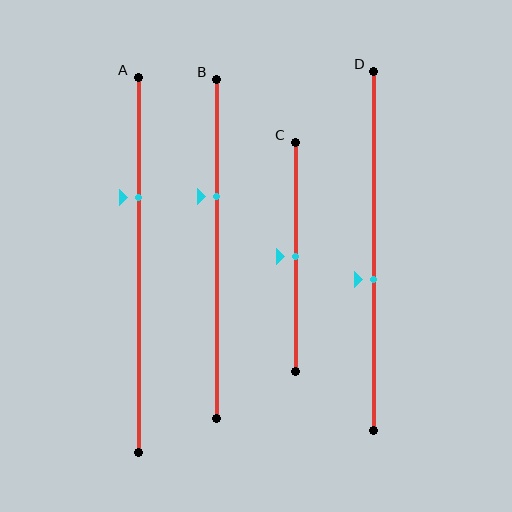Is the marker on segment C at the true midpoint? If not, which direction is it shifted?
Yes, the marker on segment C is at the true midpoint.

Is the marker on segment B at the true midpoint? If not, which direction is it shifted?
No, the marker on segment B is shifted upward by about 15% of the segment length.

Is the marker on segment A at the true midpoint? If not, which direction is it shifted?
No, the marker on segment A is shifted upward by about 18% of the segment length.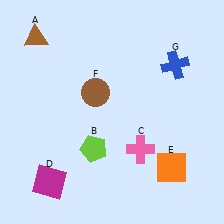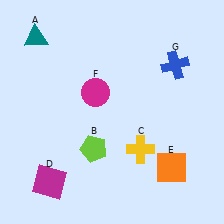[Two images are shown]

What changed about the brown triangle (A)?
In Image 1, A is brown. In Image 2, it changed to teal.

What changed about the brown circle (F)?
In Image 1, F is brown. In Image 2, it changed to magenta.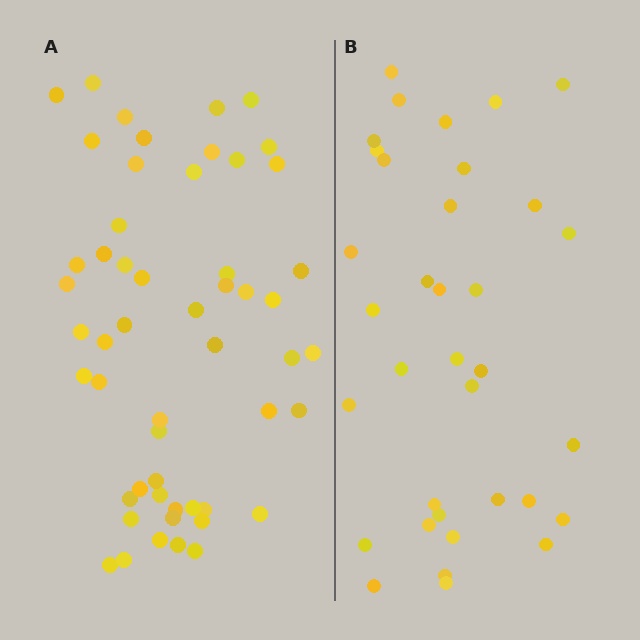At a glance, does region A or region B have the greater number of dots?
Region A (the left region) has more dots.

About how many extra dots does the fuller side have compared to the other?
Region A has approximately 20 more dots than region B.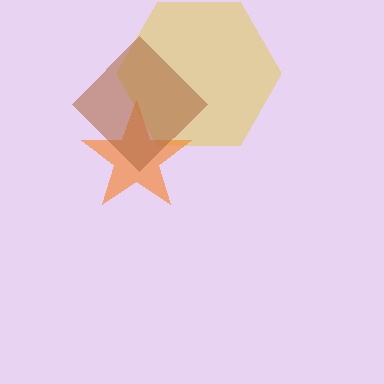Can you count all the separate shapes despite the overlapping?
Yes, there are 3 separate shapes.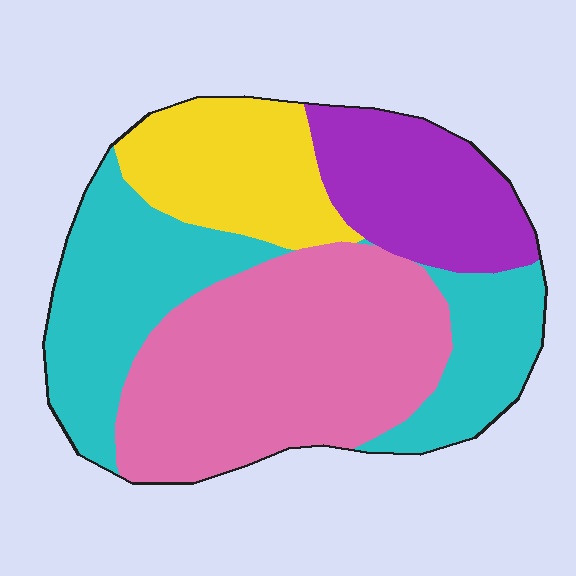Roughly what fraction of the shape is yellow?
Yellow takes up about one sixth (1/6) of the shape.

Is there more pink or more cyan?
Pink.